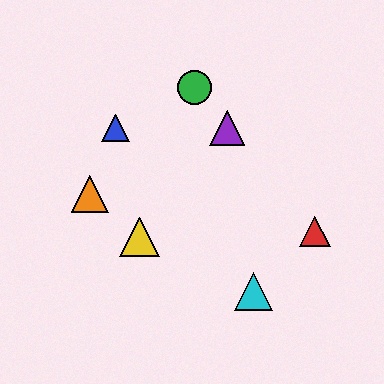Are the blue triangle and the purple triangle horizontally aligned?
Yes, both are at y≈128.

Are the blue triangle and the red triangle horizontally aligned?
No, the blue triangle is at y≈128 and the red triangle is at y≈231.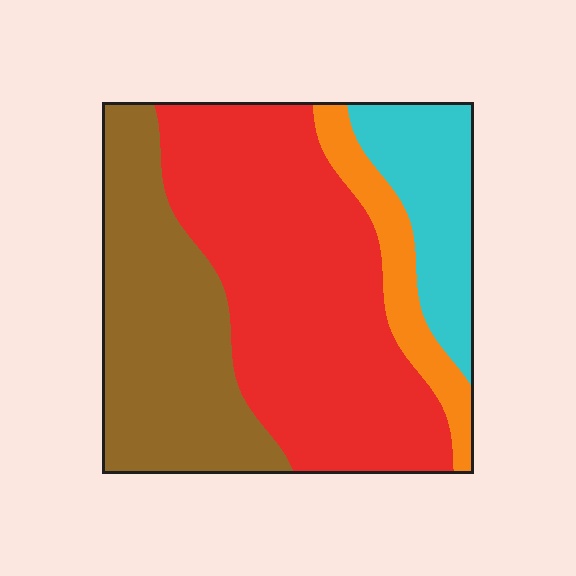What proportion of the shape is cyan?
Cyan covers roughly 15% of the shape.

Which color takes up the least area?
Orange, at roughly 10%.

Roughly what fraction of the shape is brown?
Brown takes up about one third (1/3) of the shape.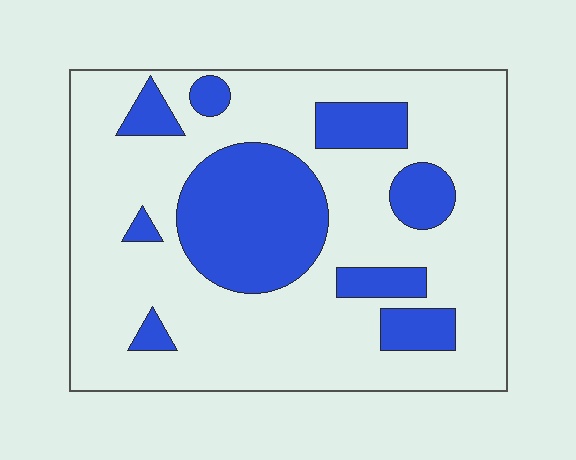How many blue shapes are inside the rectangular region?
9.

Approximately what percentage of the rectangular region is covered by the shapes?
Approximately 25%.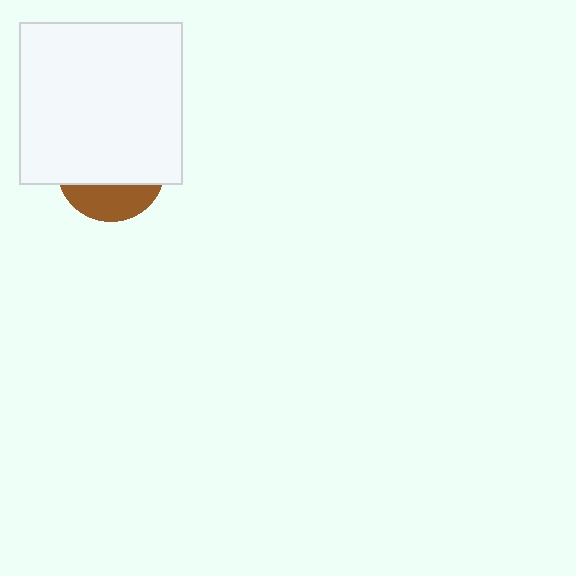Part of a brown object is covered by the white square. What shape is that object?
It is a circle.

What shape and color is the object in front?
The object in front is a white square.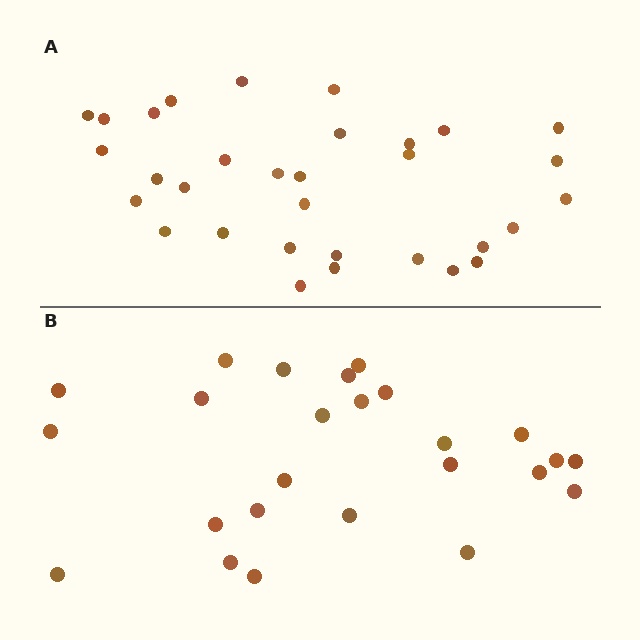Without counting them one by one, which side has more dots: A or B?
Region A (the top region) has more dots.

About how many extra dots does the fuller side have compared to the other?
Region A has roughly 8 or so more dots than region B.